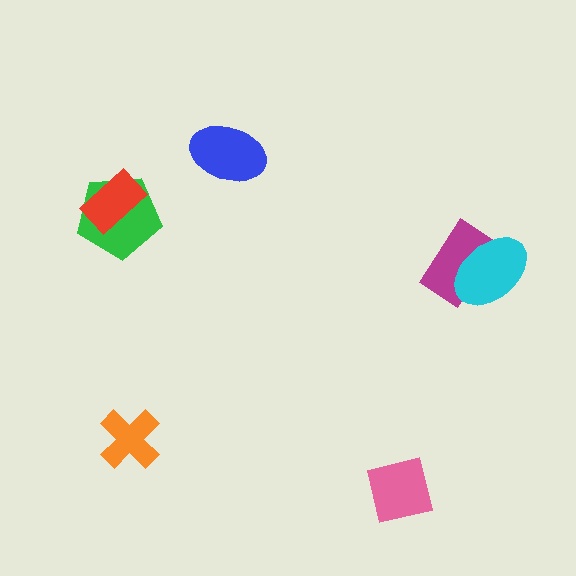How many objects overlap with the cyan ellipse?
1 object overlaps with the cyan ellipse.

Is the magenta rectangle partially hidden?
Yes, it is partially covered by another shape.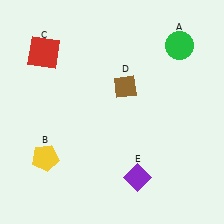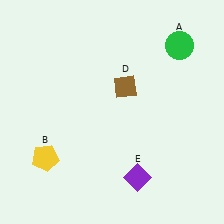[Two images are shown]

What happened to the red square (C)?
The red square (C) was removed in Image 2. It was in the top-left area of Image 1.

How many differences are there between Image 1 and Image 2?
There is 1 difference between the two images.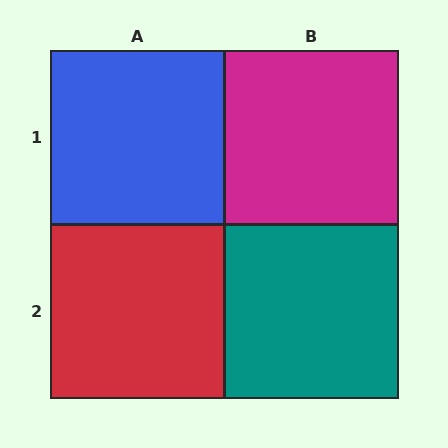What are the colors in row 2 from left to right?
Red, teal.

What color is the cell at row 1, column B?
Magenta.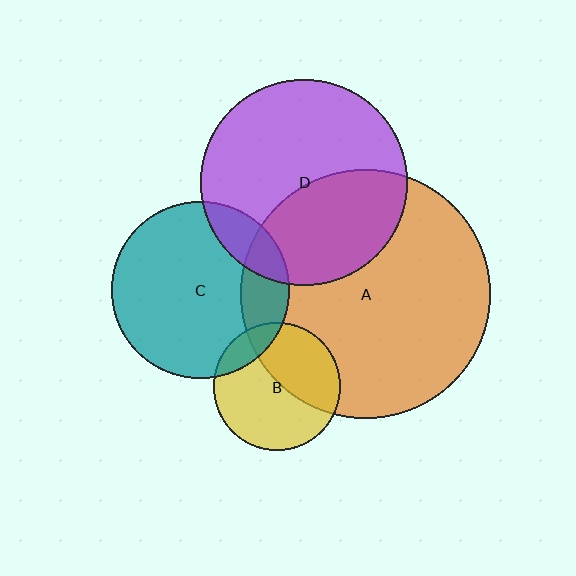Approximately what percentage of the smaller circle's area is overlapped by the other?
Approximately 20%.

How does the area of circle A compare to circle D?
Approximately 1.5 times.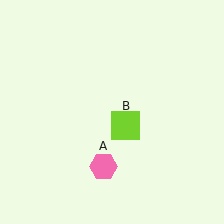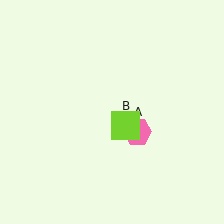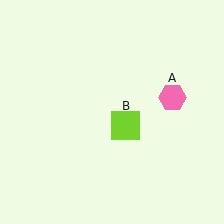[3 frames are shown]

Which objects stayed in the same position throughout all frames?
Lime square (object B) remained stationary.